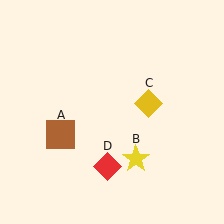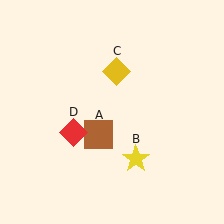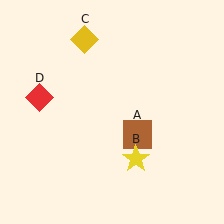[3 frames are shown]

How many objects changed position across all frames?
3 objects changed position: brown square (object A), yellow diamond (object C), red diamond (object D).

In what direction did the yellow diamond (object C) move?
The yellow diamond (object C) moved up and to the left.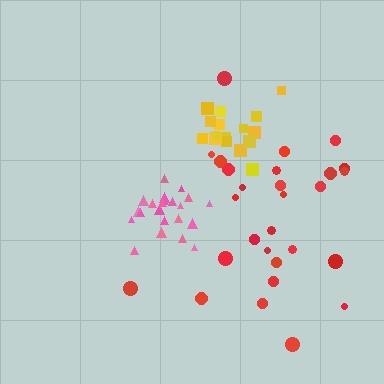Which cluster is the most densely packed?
Pink.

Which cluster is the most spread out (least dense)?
Red.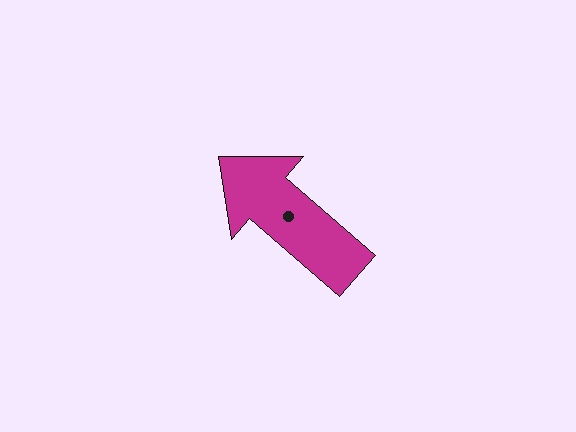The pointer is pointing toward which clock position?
Roughly 10 o'clock.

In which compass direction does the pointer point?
Northwest.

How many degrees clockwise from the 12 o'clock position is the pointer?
Approximately 311 degrees.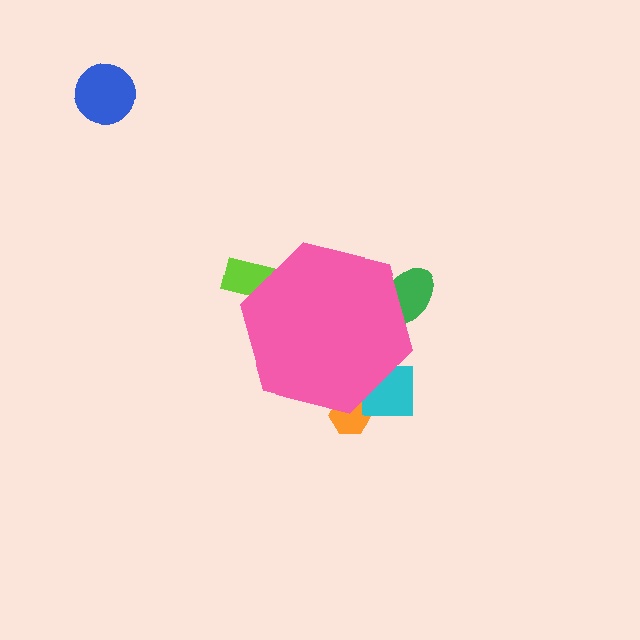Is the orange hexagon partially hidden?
Yes, the orange hexagon is partially hidden behind the pink hexagon.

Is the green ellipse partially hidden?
Yes, the green ellipse is partially hidden behind the pink hexagon.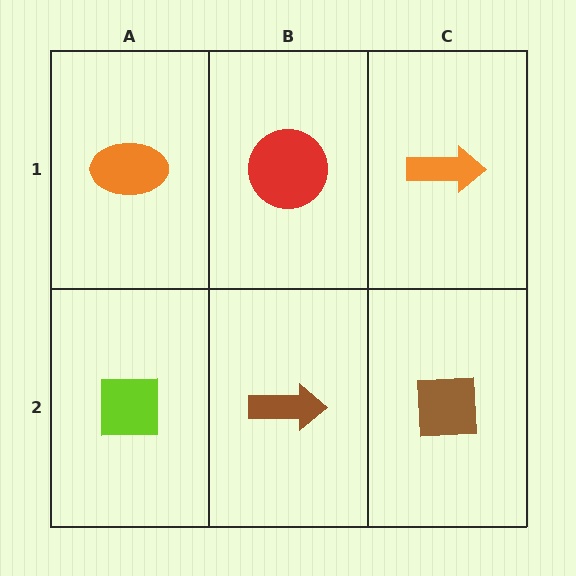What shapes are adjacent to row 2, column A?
An orange ellipse (row 1, column A), a brown arrow (row 2, column B).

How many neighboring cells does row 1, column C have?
2.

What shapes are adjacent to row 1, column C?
A brown square (row 2, column C), a red circle (row 1, column B).